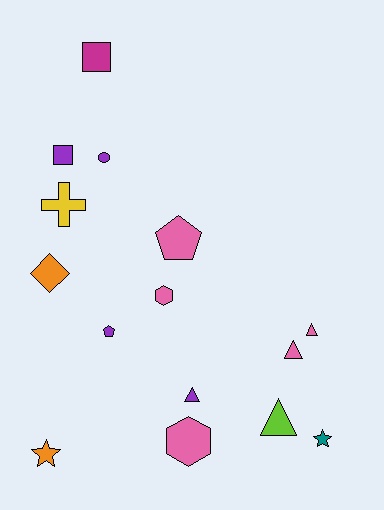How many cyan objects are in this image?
There are no cyan objects.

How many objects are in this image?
There are 15 objects.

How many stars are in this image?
There are 2 stars.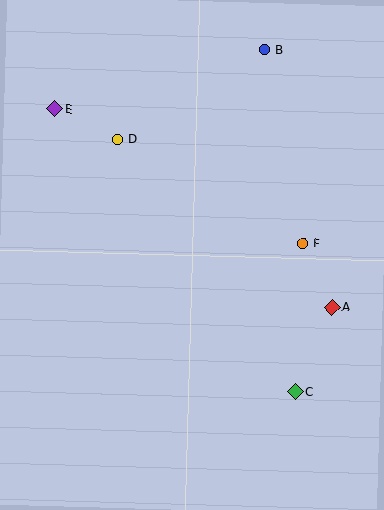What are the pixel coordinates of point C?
Point C is at (295, 392).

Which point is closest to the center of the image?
Point F at (303, 243) is closest to the center.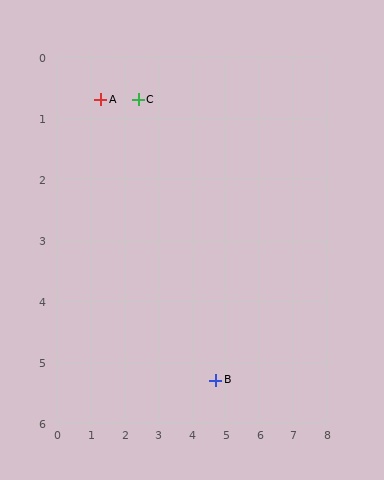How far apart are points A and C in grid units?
Points A and C are about 1.1 grid units apart.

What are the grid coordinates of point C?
Point C is at approximately (2.4, 0.7).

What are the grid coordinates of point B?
Point B is at approximately (4.7, 5.3).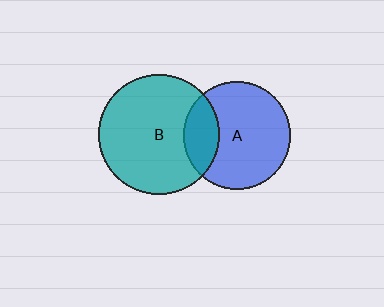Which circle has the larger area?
Circle B (teal).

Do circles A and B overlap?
Yes.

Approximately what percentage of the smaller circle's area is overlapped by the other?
Approximately 25%.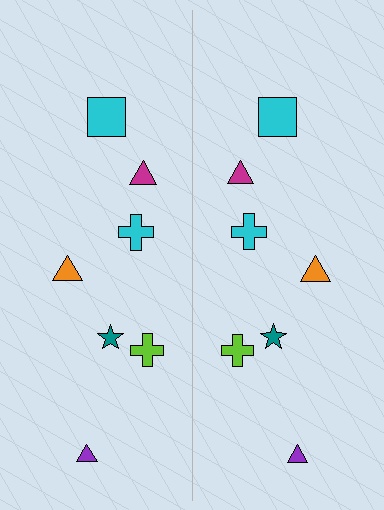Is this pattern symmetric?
Yes, this pattern has bilateral (reflection) symmetry.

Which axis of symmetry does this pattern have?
The pattern has a vertical axis of symmetry running through the center of the image.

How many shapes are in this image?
There are 14 shapes in this image.